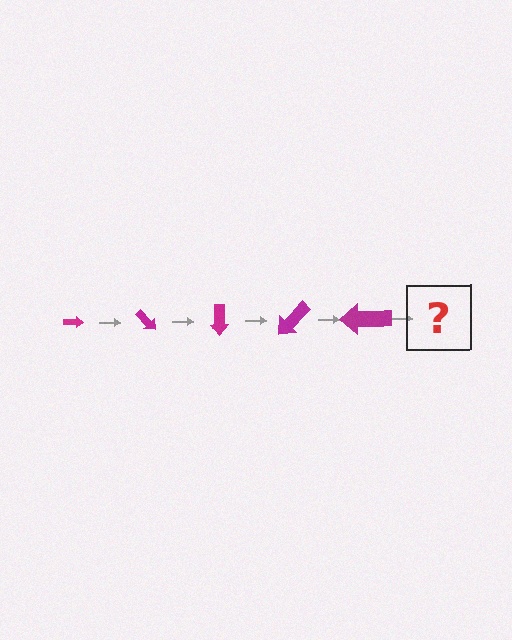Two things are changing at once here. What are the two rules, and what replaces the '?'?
The two rules are that the arrow grows larger each step and it rotates 45 degrees each step. The '?' should be an arrow, larger than the previous one and rotated 225 degrees from the start.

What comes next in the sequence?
The next element should be an arrow, larger than the previous one and rotated 225 degrees from the start.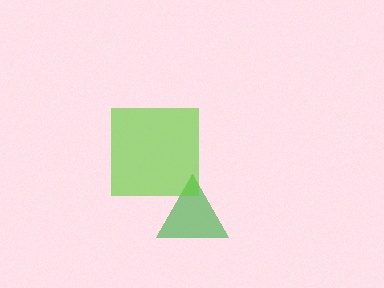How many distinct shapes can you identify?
There are 2 distinct shapes: a green triangle, a lime square.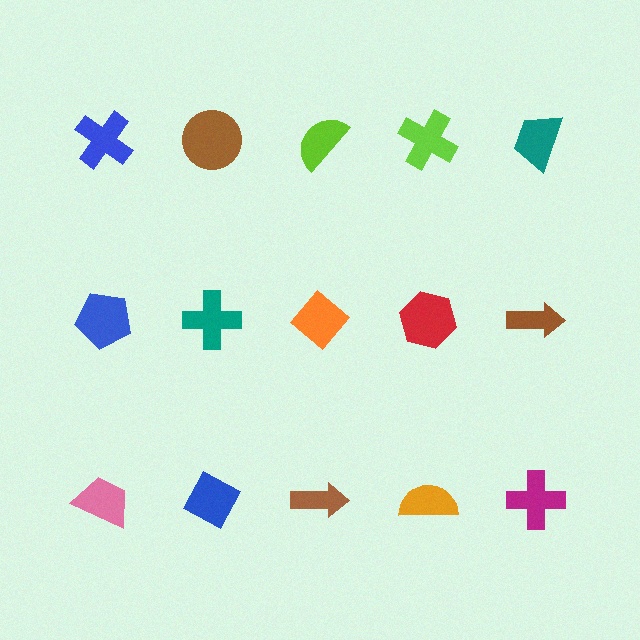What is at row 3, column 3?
A brown arrow.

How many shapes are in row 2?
5 shapes.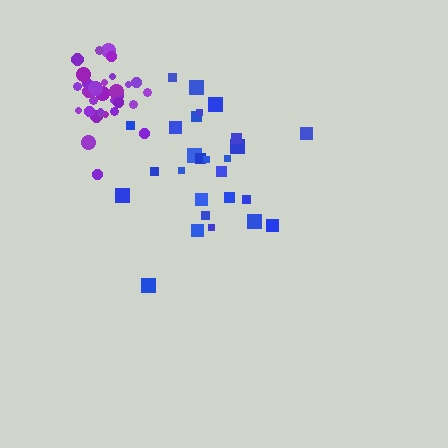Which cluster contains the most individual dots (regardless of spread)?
Purple (33).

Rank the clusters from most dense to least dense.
purple, blue.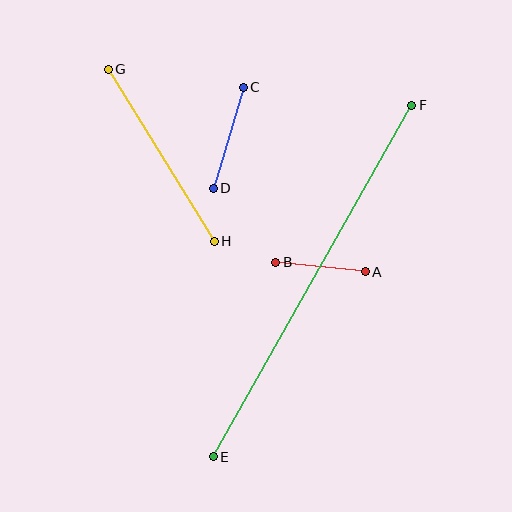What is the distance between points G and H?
The distance is approximately 202 pixels.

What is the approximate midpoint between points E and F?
The midpoint is at approximately (312, 281) pixels.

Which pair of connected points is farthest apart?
Points E and F are farthest apart.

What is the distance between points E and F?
The distance is approximately 404 pixels.